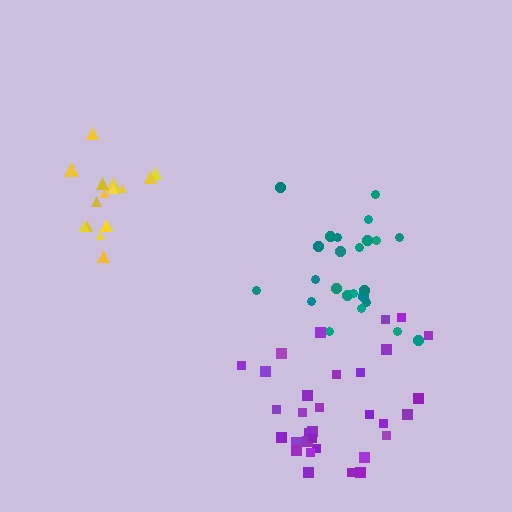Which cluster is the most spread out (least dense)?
Purple.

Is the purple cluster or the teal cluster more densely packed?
Teal.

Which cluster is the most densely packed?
Yellow.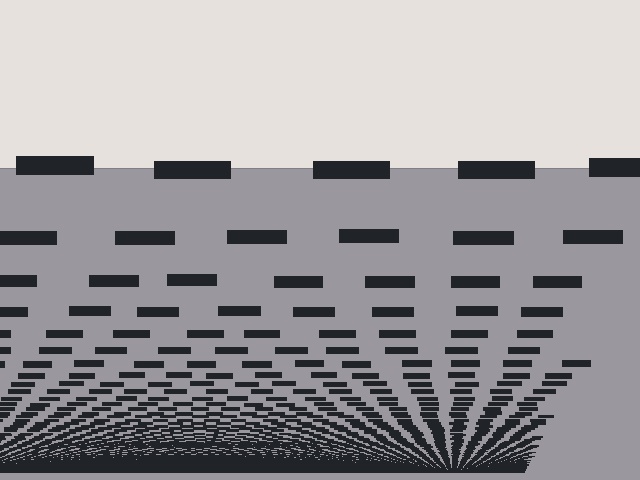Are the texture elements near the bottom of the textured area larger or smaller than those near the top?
Smaller. The gradient is inverted — elements near the bottom are smaller and denser.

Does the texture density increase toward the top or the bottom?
Density increases toward the bottom.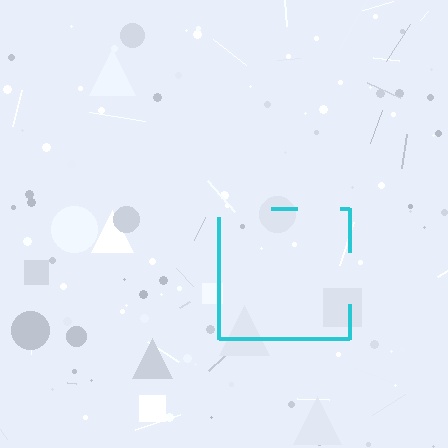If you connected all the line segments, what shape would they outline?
They would outline a square.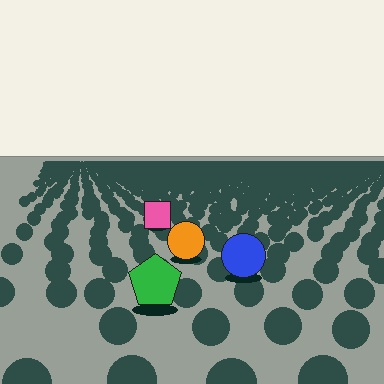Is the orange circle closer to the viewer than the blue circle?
No. The blue circle is closer — you can tell from the texture gradient: the ground texture is coarser near it.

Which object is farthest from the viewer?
The pink square is farthest from the viewer. It appears smaller and the ground texture around it is denser.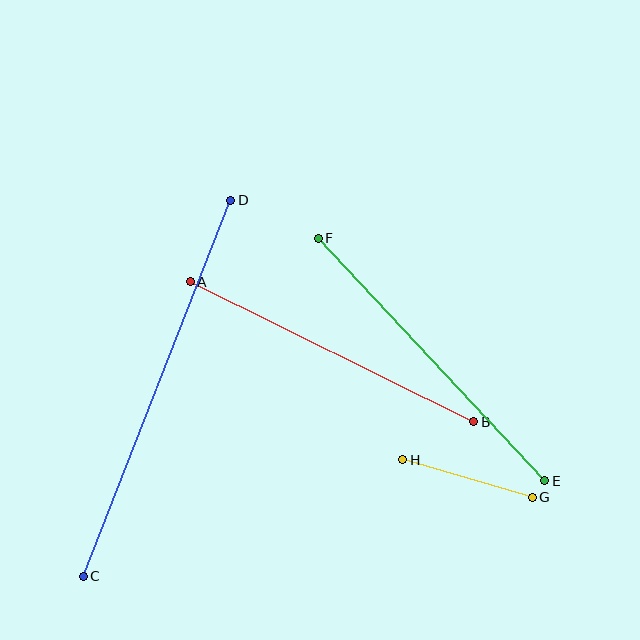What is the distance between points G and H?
The distance is approximately 134 pixels.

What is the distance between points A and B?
The distance is approximately 316 pixels.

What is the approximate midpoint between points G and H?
The midpoint is at approximately (468, 479) pixels.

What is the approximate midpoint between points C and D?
The midpoint is at approximately (157, 388) pixels.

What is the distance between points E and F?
The distance is approximately 332 pixels.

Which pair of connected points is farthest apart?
Points C and D are farthest apart.